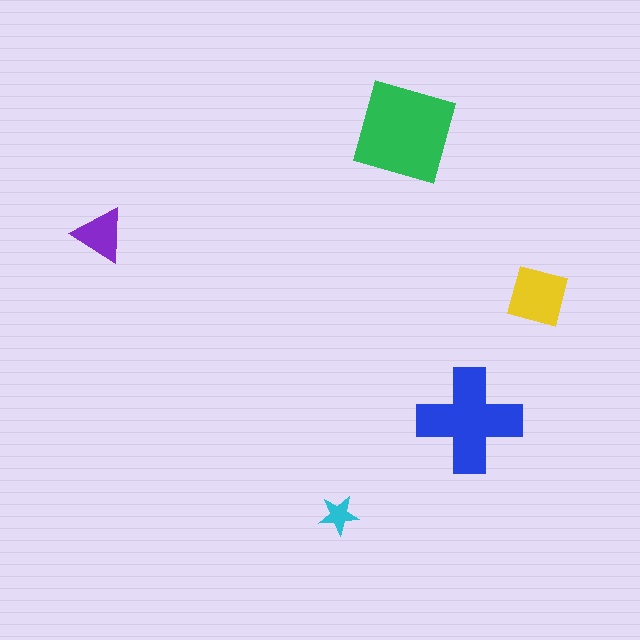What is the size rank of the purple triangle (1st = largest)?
4th.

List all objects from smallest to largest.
The cyan star, the purple triangle, the yellow square, the blue cross, the green diamond.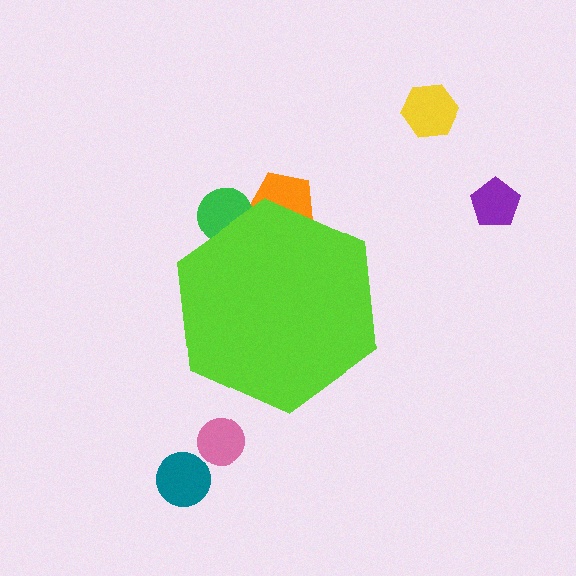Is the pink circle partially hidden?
No, the pink circle is fully visible.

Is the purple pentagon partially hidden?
No, the purple pentagon is fully visible.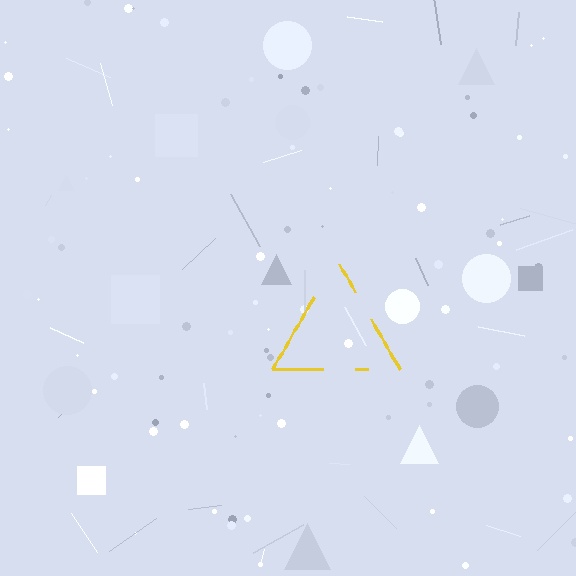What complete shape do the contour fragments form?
The contour fragments form a triangle.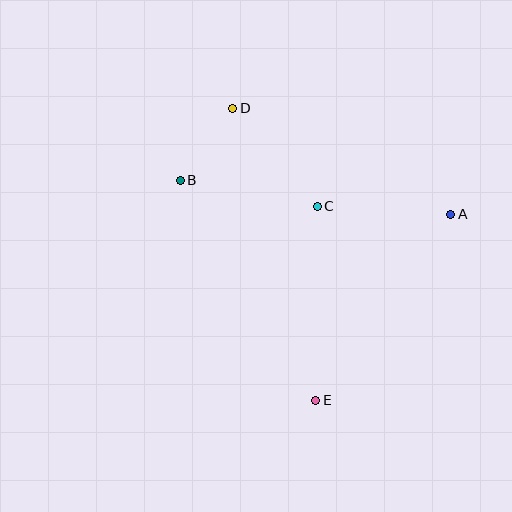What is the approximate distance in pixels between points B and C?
The distance between B and C is approximately 139 pixels.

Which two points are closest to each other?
Points B and D are closest to each other.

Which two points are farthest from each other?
Points D and E are farthest from each other.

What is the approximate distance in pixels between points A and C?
The distance between A and C is approximately 134 pixels.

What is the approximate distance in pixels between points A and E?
The distance between A and E is approximately 230 pixels.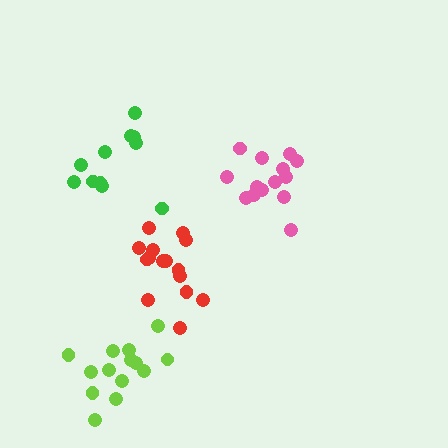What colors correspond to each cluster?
The clusters are colored: green, lime, pink, red.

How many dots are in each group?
Group 1: 11 dots, Group 2: 14 dots, Group 3: 14 dots, Group 4: 15 dots (54 total).